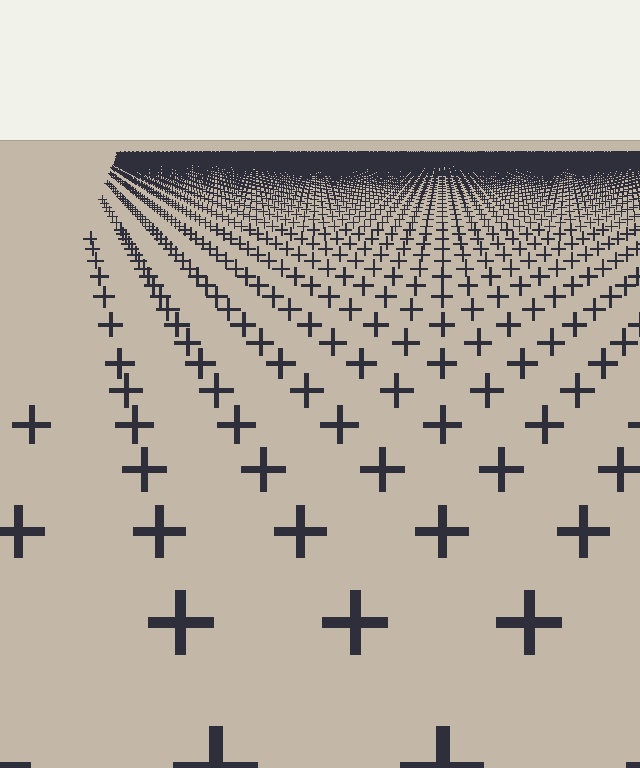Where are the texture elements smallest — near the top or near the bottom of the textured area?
Near the top.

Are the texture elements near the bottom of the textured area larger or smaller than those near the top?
Larger. Near the bottom, elements are closer to the viewer and appear at a bigger on-screen size.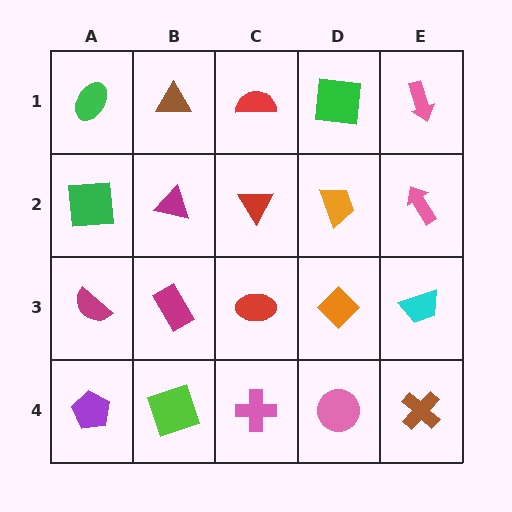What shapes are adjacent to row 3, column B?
A magenta triangle (row 2, column B), a lime square (row 4, column B), a magenta semicircle (row 3, column A), a red ellipse (row 3, column C).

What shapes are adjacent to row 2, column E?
A pink arrow (row 1, column E), a cyan trapezoid (row 3, column E), an orange trapezoid (row 2, column D).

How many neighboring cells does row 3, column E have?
3.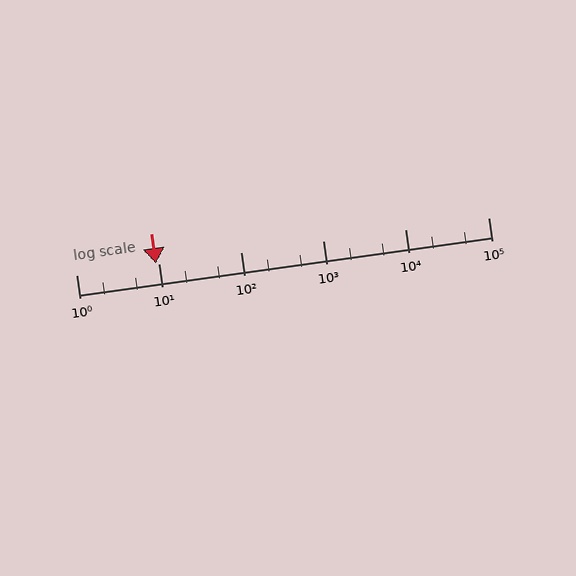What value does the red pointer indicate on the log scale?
The pointer indicates approximately 9.3.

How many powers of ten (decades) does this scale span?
The scale spans 5 decades, from 1 to 100000.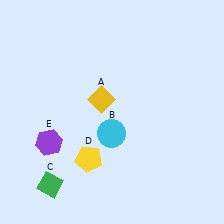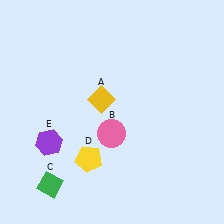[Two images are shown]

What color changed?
The circle (B) changed from cyan in Image 1 to pink in Image 2.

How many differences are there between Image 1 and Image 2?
There is 1 difference between the two images.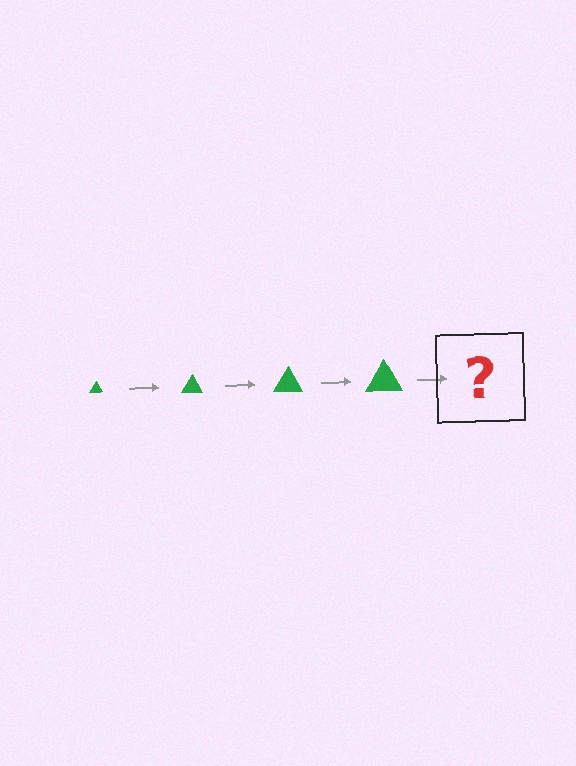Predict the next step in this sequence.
The next step is a green triangle, larger than the previous one.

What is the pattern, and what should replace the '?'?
The pattern is that the triangle gets progressively larger each step. The '?' should be a green triangle, larger than the previous one.